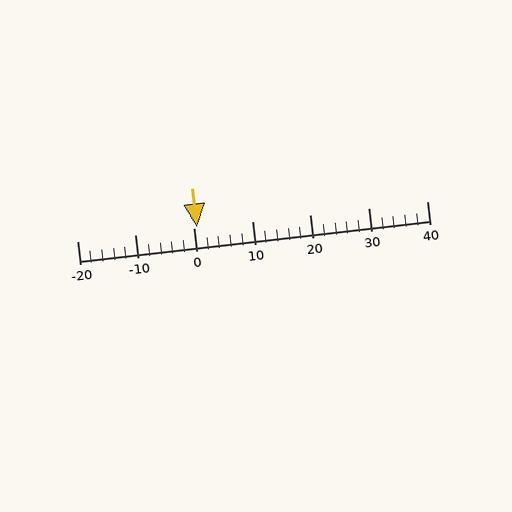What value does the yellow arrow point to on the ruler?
The yellow arrow points to approximately 1.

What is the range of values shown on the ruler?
The ruler shows values from -20 to 40.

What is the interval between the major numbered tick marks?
The major tick marks are spaced 10 units apart.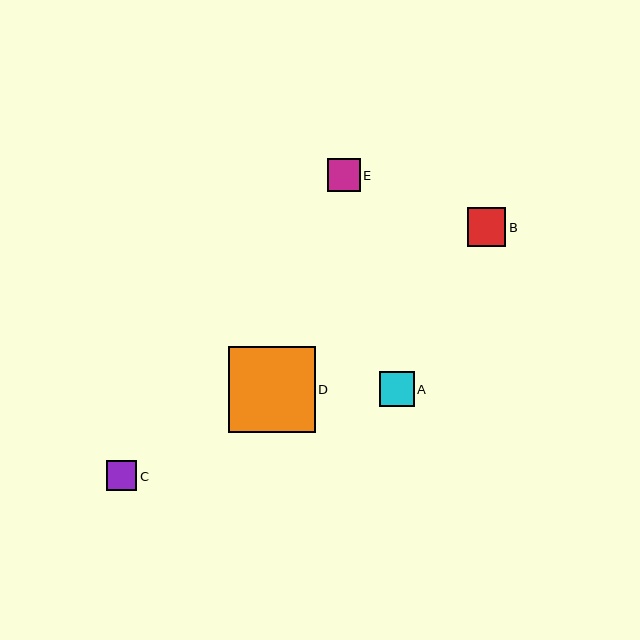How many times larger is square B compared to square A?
Square B is approximately 1.1 times the size of square A.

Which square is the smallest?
Square C is the smallest with a size of approximately 30 pixels.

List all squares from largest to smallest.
From largest to smallest: D, B, A, E, C.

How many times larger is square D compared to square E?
Square D is approximately 2.6 times the size of square E.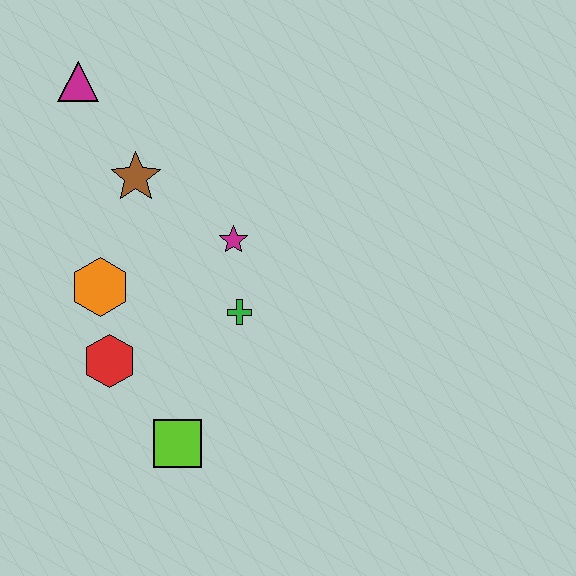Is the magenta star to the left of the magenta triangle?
No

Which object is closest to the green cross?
The magenta star is closest to the green cross.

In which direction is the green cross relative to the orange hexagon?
The green cross is to the right of the orange hexagon.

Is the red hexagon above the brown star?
No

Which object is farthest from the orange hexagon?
The magenta triangle is farthest from the orange hexagon.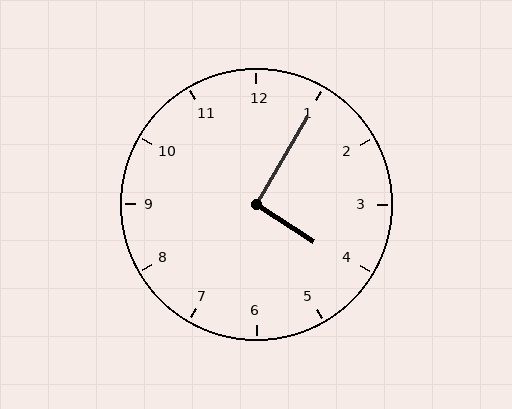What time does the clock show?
4:05.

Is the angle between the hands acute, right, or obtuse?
It is right.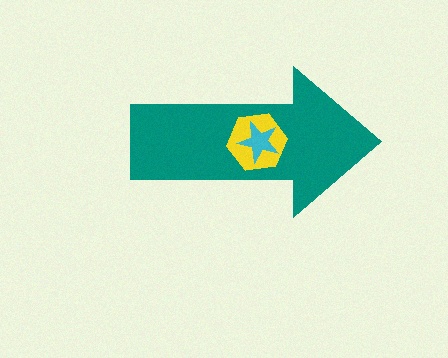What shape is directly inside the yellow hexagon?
The cyan star.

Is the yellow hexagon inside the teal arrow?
Yes.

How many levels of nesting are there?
3.